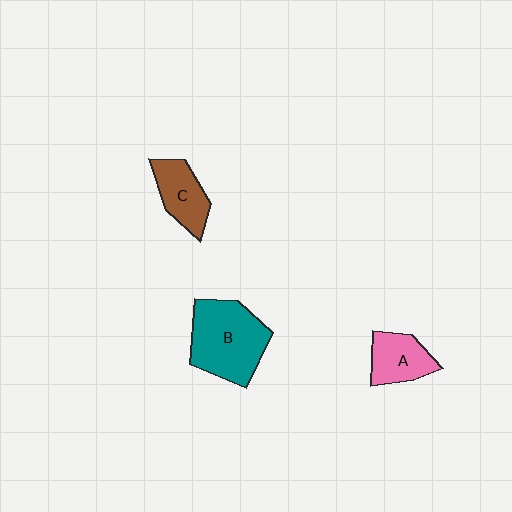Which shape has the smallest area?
Shape A (pink).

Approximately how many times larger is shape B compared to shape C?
Approximately 1.8 times.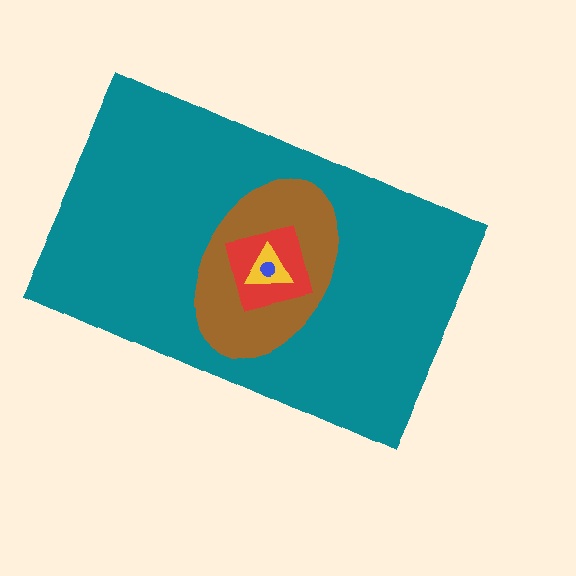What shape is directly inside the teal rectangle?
The brown ellipse.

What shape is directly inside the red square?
The yellow triangle.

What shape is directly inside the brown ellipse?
The red square.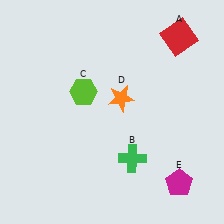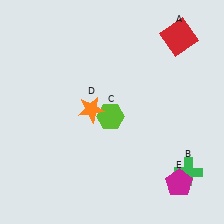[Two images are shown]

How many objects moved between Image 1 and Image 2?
3 objects moved between the two images.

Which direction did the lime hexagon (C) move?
The lime hexagon (C) moved right.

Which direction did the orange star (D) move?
The orange star (D) moved left.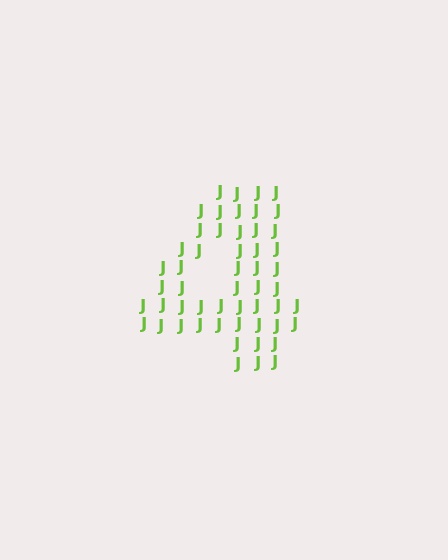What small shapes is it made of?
It is made of small letter J's.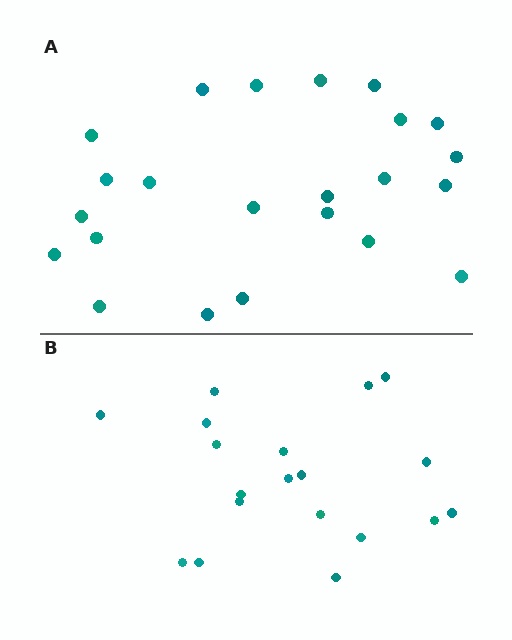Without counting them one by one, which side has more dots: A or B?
Region A (the top region) has more dots.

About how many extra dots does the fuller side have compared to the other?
Region A has about 4 more dots than region B.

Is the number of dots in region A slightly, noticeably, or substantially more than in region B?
Region A has only slightly more — the two regions are fairly close. The ratio is roughly 1.2 to 1.